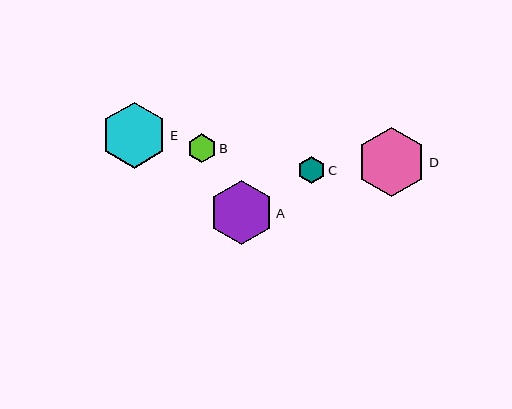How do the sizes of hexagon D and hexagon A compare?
Hexagon D and hexagon A are approximately the same size.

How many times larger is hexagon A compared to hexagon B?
Hexagon A is approximately 2.2 times the size of hexagon B.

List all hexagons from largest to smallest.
From largest to smallest: D, E, A, B, C.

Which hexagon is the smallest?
Hexagon C is the smallest with a size of approximately 27 pixels.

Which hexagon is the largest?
Hexagon D is the largest with a size of approximately 69 pixels.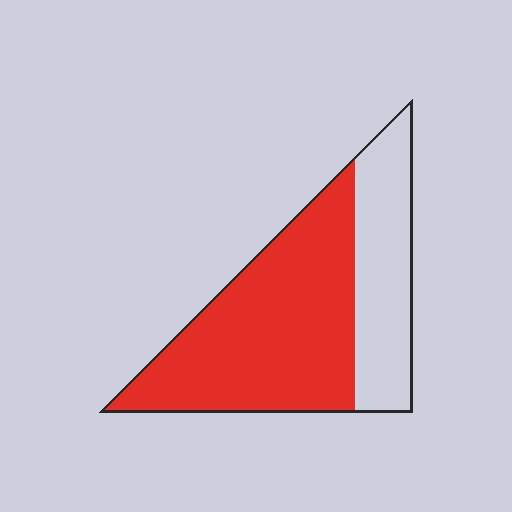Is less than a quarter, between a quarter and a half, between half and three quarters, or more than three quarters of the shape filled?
Between half and three quarters.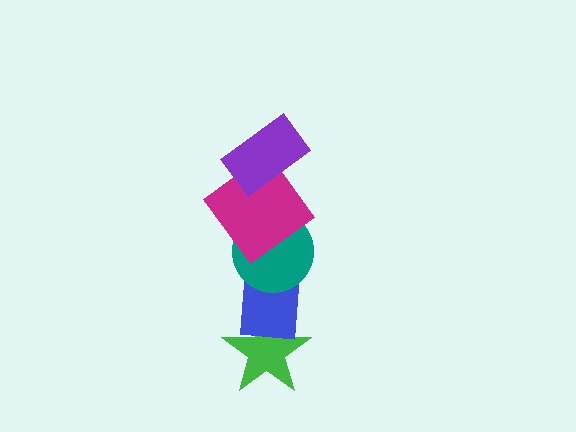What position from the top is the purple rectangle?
The purple rectangle is 1st from the top.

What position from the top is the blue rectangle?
The blue rectangle is 4th from the top.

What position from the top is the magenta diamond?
The magenta diamond is 2nd from the top.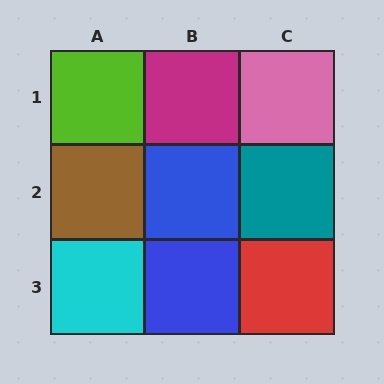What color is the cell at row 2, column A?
Brown.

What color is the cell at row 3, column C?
Red.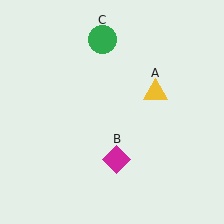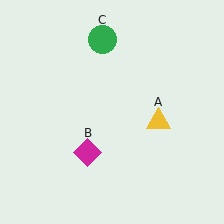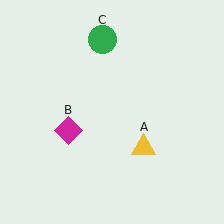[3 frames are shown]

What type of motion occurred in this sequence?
The yellow triangle (object A), magenta diamond (object B) rotated clockwise around the center of the scene.